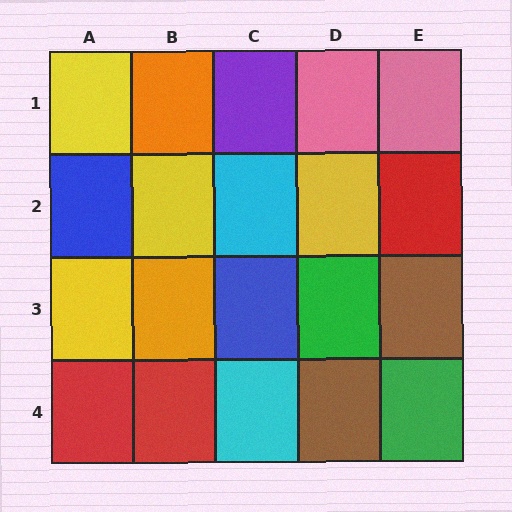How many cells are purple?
1 cell is purple.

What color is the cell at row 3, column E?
Brown.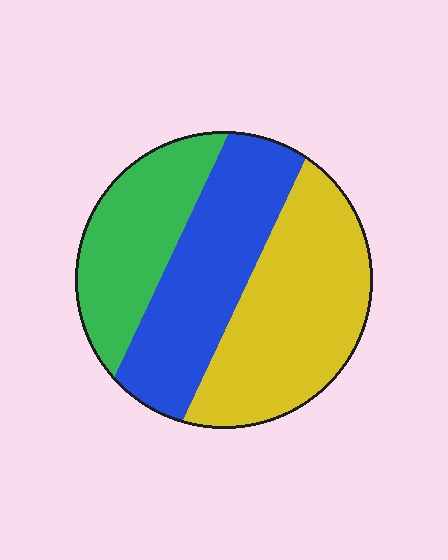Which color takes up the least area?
Green, at roughly 25%.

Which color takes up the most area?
Yellow, at roughly 40%.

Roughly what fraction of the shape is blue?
Blue covers roughly 35% of the shape.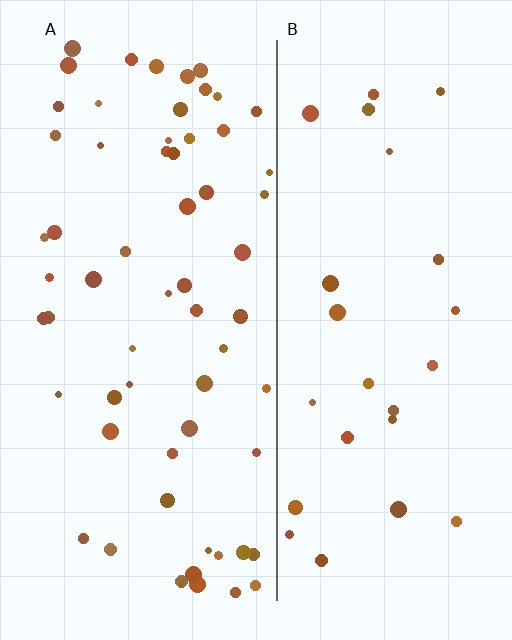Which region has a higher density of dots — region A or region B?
A (the left).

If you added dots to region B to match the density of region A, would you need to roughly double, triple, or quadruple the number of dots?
Approximately double.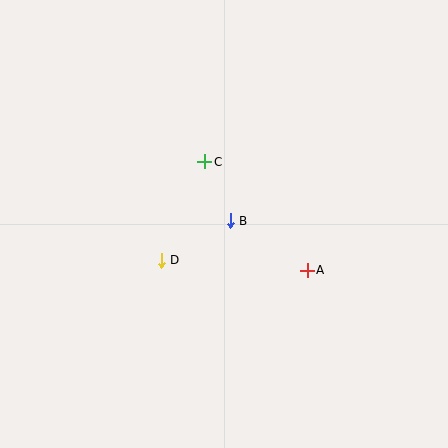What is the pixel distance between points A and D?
The distance between A and D is 147 pixels.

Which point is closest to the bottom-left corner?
Point D is closest to the bottom-left corner.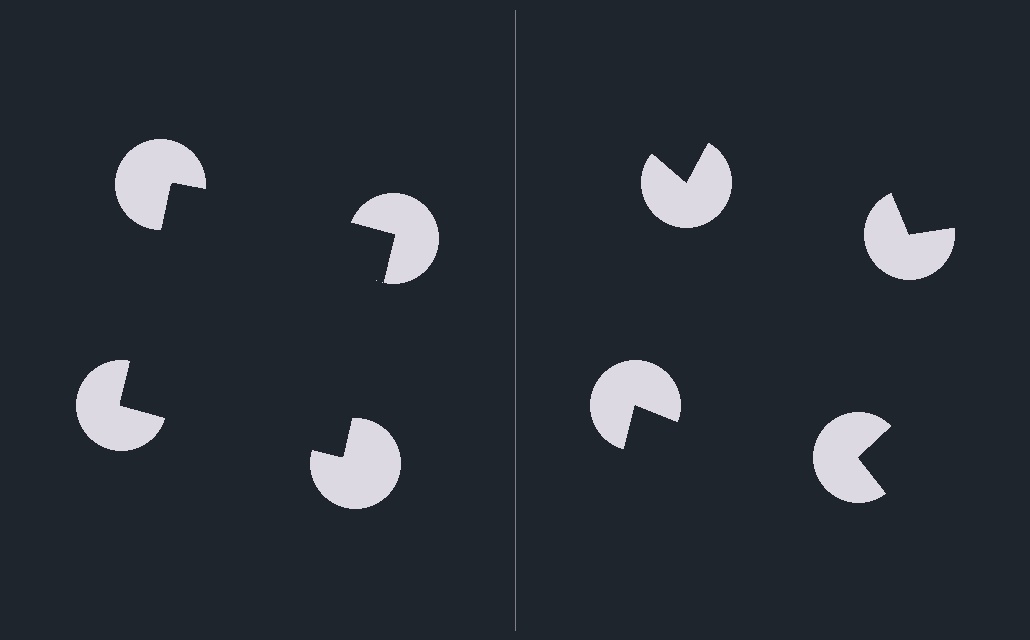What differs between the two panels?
The pac-man discs are positioned identically on both sides; only the wedge orientations differ. On the left they align to a square; on the right they are misaligned.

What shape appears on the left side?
An illusory square.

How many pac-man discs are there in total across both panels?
8 — 4 on each side.